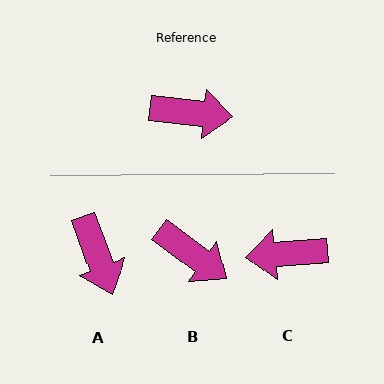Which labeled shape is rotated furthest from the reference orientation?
C, about 170 degrees away.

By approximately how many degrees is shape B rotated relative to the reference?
Approximately 30 degrees clockwise.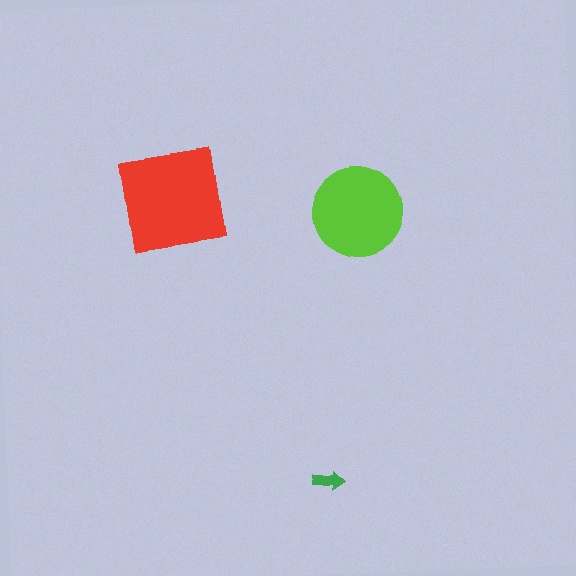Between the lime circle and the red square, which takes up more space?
The red square.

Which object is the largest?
The red square.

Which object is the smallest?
The green arrow.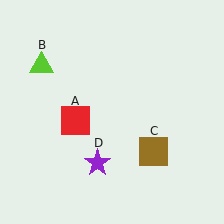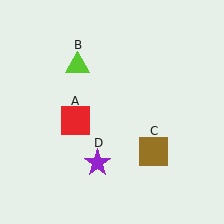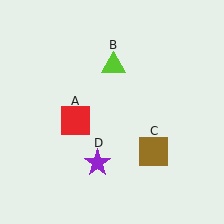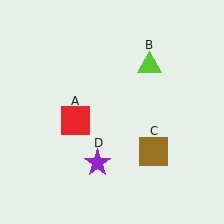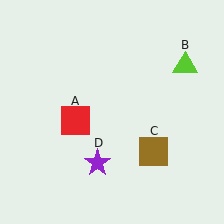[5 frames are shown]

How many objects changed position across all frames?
1 object changed position: lime triangle (object B).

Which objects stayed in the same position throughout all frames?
Red square (object A) and brown square (object C) and purple star (object D) remained stationary.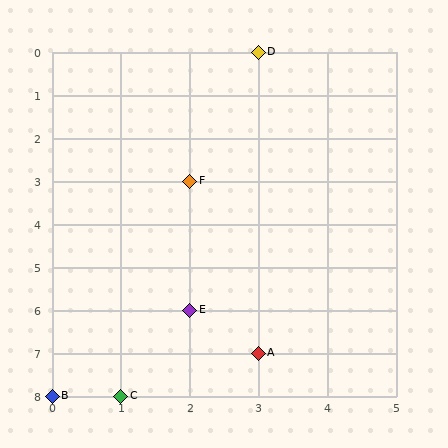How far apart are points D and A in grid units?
Points D and A are 7 rows apart.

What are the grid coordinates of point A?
Point A is at grid coordinates (3, 7).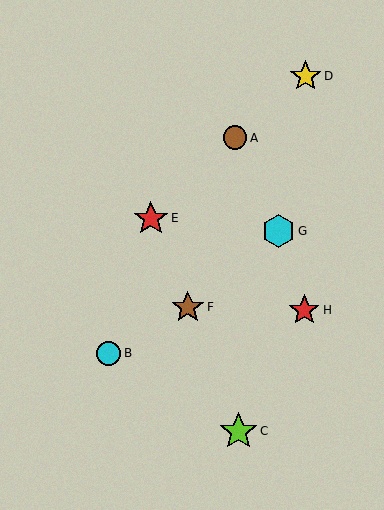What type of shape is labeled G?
Shape G is a cyan hexagon.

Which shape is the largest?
The lime star (labeled C) is the largest.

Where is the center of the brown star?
The center of the brown star is at (188, 307).